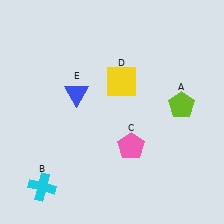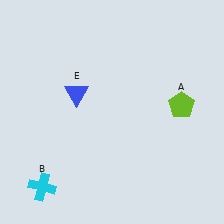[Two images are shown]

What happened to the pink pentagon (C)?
The pink pentagon (C) was removed in Image 2. It was in the bottom-right area of Image 1.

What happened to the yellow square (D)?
The yellow square (D) was removed in Image 2. It was in the top-right area of Image 1.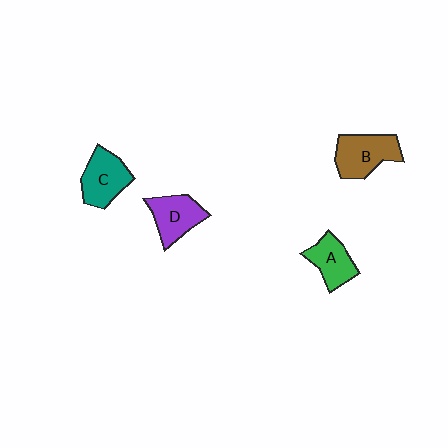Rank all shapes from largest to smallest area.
From largest to smallest: B (brown), C (teal), D (purple), A (green).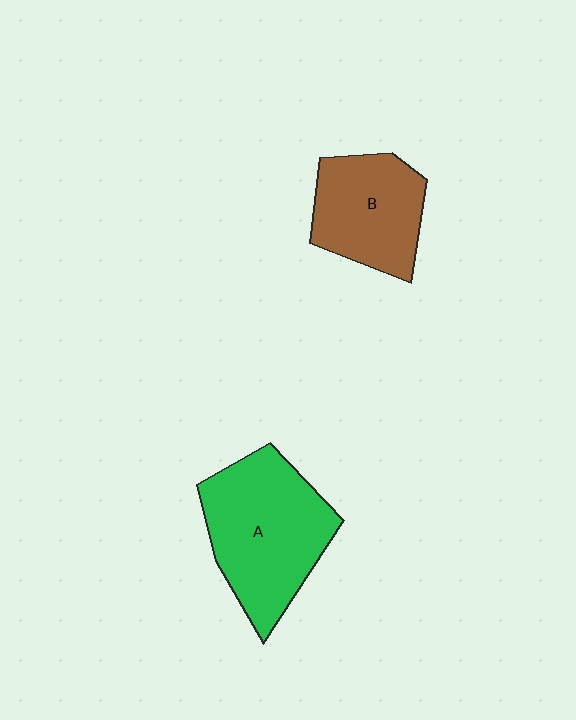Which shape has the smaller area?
Shape B (brown).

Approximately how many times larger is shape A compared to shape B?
Approximately 1.4 times.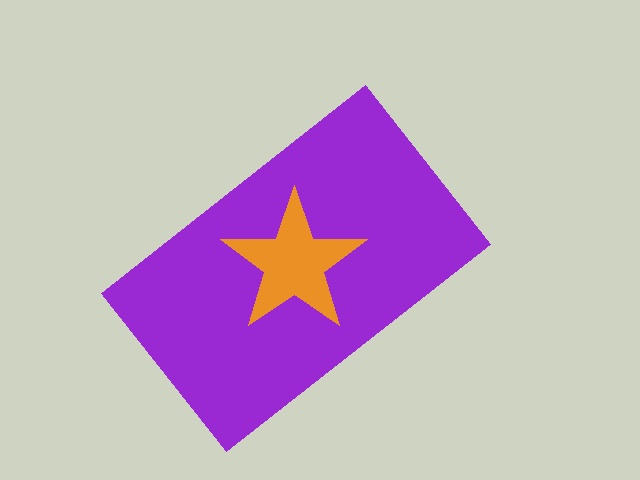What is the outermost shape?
The purple rectangle.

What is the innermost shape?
The orange star.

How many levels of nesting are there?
2.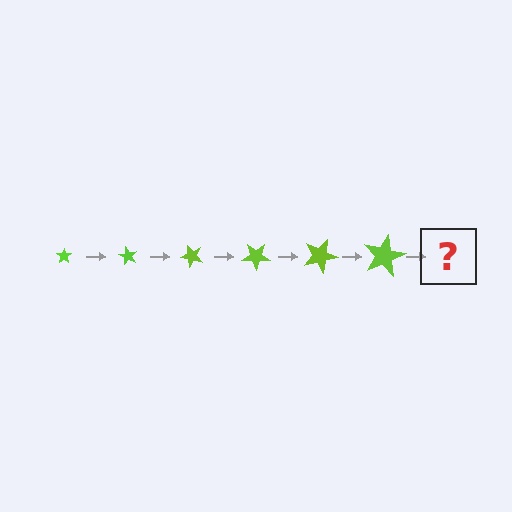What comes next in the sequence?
The next element should be a star, larger than the previous one and rotated 360 degrees from the start.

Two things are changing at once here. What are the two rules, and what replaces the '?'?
The two rules are that the star grows larger each step and it rotates 60 degrees each step. The '?' should be a star, larger than the previous one and rotated 360 degrees from the start.